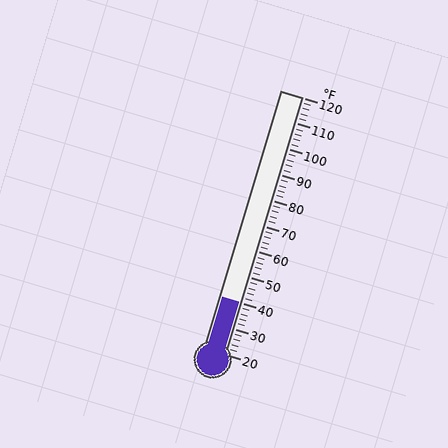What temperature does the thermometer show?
The thermometer shows approximately 40°F.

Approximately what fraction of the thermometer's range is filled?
The thermometer is filled to approximately 20% of its range.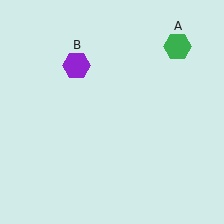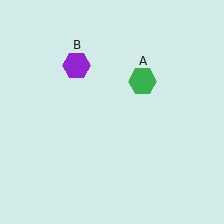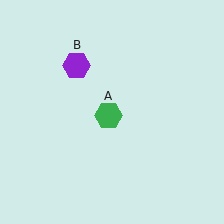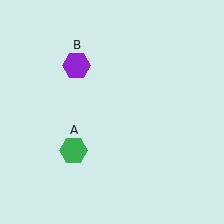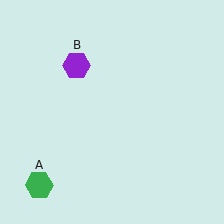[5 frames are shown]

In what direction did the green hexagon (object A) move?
The green hexagon (object A) moved down and to the left.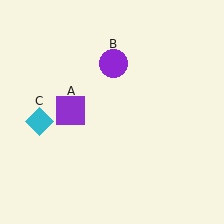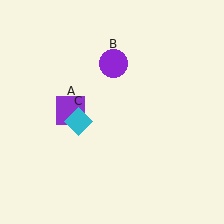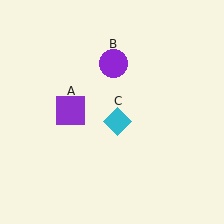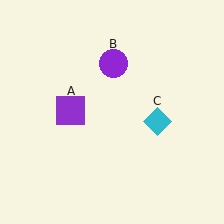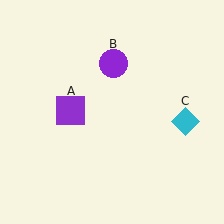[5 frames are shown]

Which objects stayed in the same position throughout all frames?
Purple square (object A) and purple circle (object B) remained stationary.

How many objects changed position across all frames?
1 object changed position: cyan diamond (object C).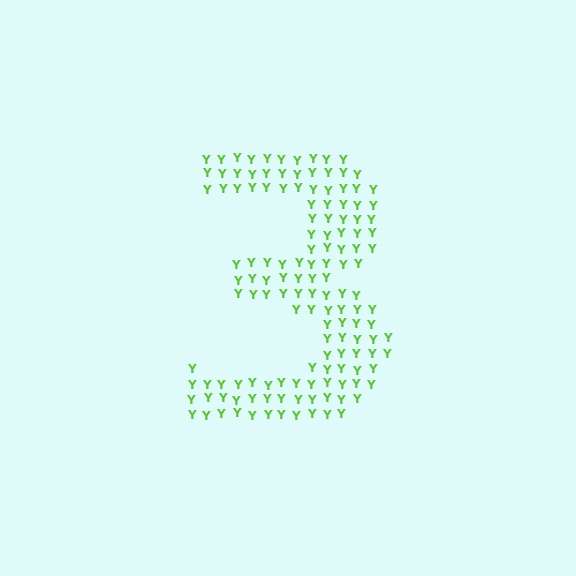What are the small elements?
The small elements are letter Y's.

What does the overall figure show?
The overall figure shows the digit 3.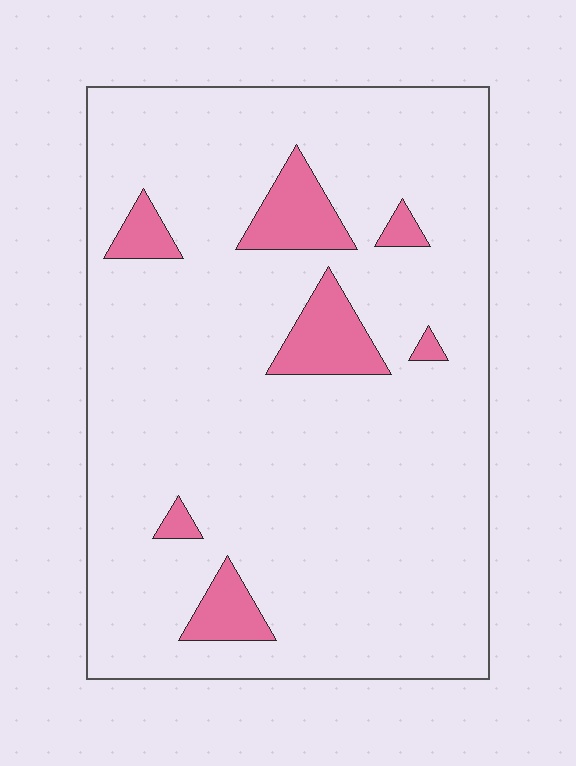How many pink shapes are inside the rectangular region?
7.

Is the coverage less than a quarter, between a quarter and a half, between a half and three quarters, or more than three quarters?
Less than a quarter.